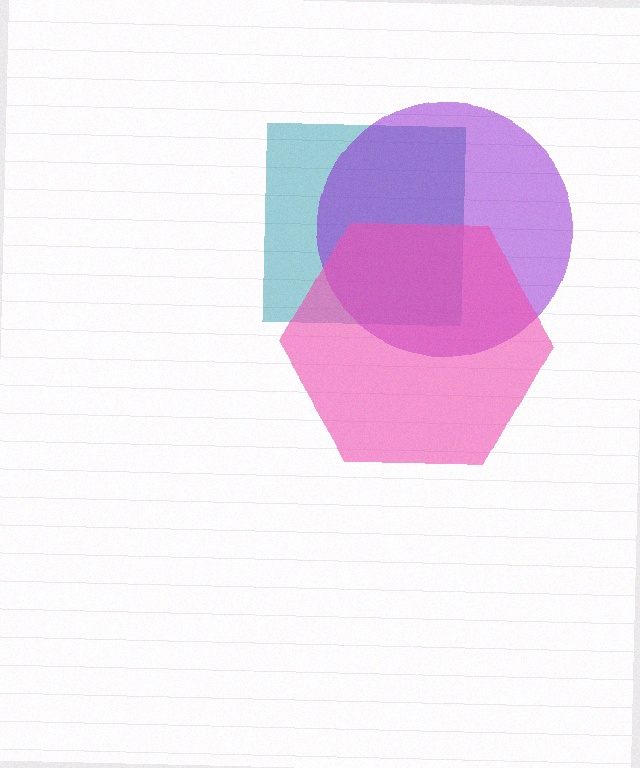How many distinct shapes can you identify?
There are 3 distinct shapes: a teal square, a purple circle, a pink hexagon.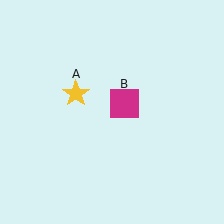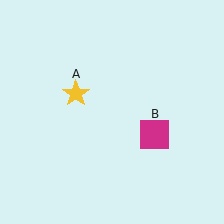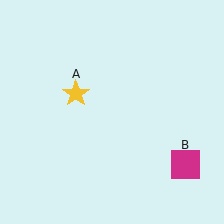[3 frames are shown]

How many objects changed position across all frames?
1 object changed position: magenta square (object B).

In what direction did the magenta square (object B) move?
The magenta square (object B) moved down and to the right.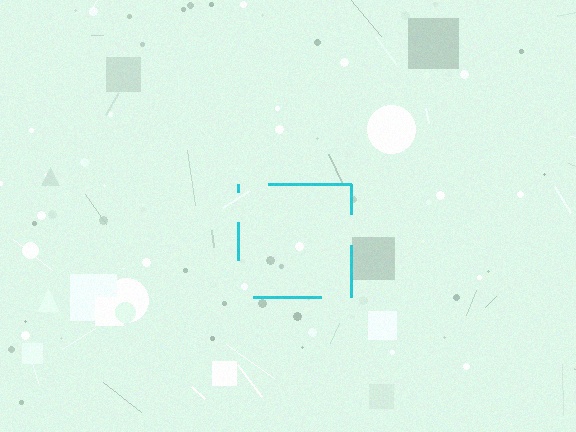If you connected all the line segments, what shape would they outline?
They would outline a square.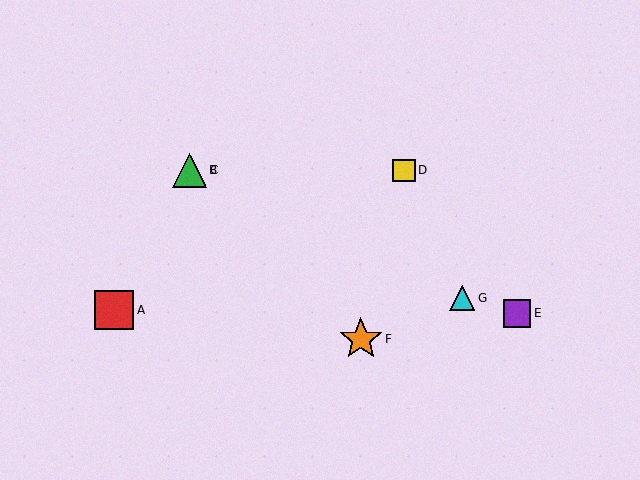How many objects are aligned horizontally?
3 objects (B, C, D) are aligned horizontally.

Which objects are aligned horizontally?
Objects B, C, D are aligned horizontally.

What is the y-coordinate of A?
Object A is at y≈310.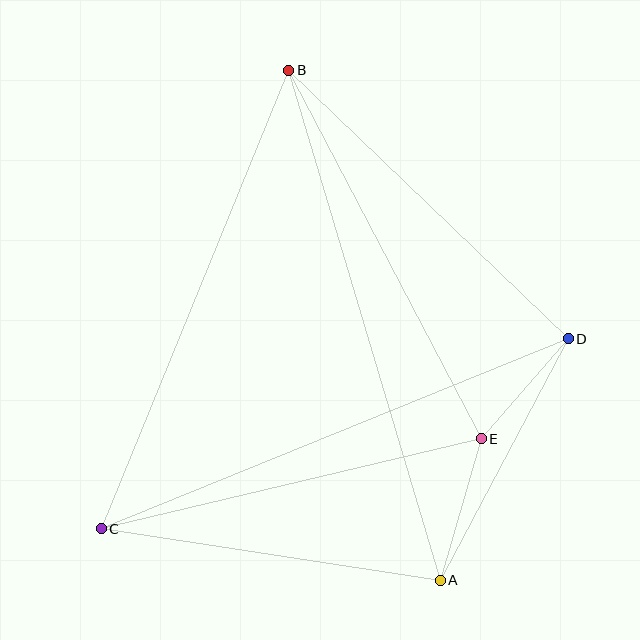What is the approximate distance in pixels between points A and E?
The distance between A and E is approximately 147 pixels.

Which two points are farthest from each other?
Points A and B are farthest from each other.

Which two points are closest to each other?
Points D and E are closest to each other.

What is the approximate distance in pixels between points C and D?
The distance between C and D is approximately 504 pixels.